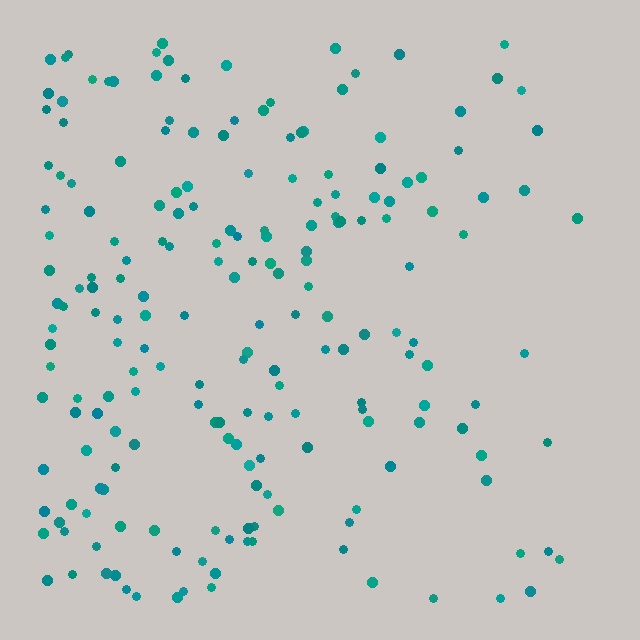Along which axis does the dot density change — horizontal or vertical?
Horizontal.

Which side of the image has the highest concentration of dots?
The left.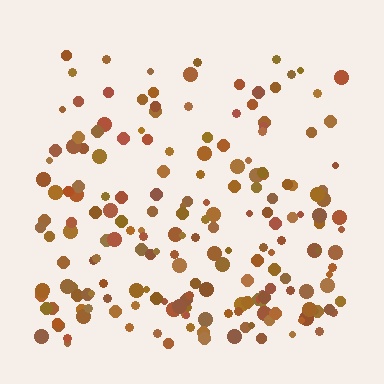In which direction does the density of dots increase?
From top to bottom, with the bottom side densest.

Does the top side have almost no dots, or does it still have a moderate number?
Still a moderate number, just noticeably fewer than the bottom.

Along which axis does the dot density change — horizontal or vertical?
Vertical.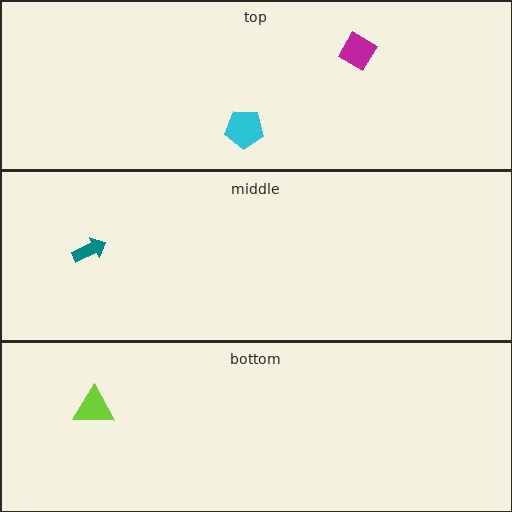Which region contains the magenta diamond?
The top region.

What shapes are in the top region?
The cyan pentagon, the magenta diamond.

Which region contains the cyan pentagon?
The top region.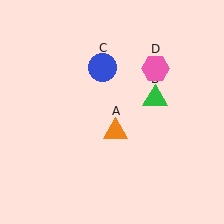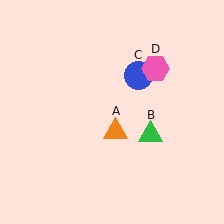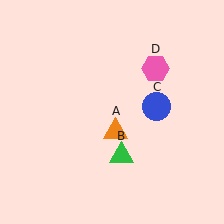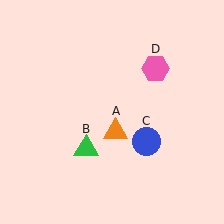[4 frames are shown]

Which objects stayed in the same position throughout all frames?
Orange triangle (object A) and pink hexagon (object D) remained stationary.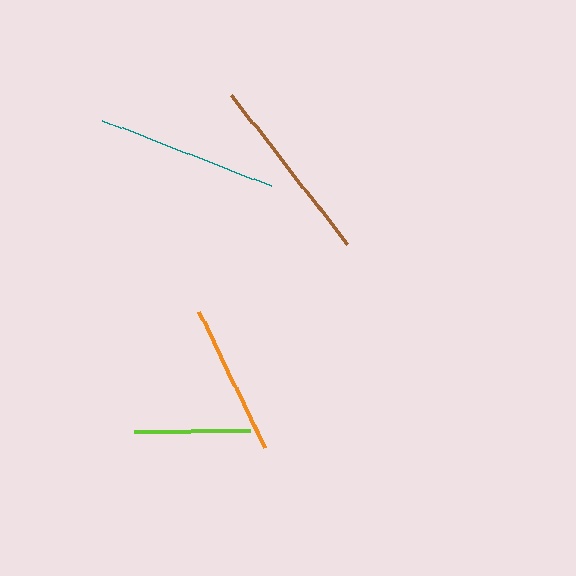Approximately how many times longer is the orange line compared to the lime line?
The orange line is approximately 1.3 times the length of the lime line.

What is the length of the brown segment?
The brown segment is approximately 189 pixels long.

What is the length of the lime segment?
The lime segment is approximately 116 pixels long.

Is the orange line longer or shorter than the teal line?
The teal line is longer than the orange line.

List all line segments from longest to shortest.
From longest to shortest: brown, teal, orange, lime.